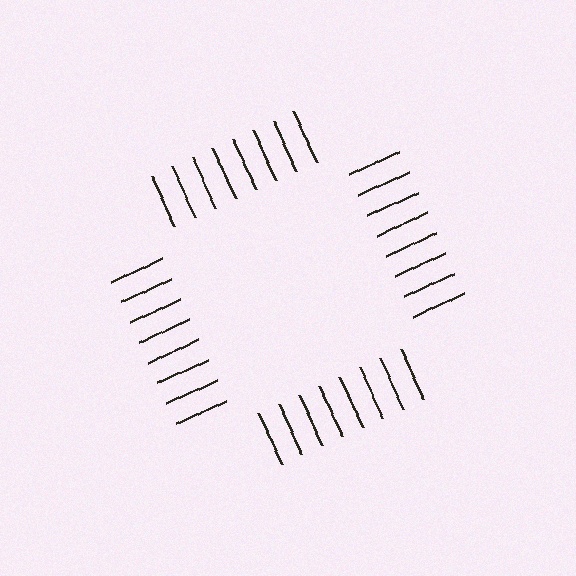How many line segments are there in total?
32 — 8 along each of the 4 edges.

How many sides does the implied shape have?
4 sides — the line-ends trace a square.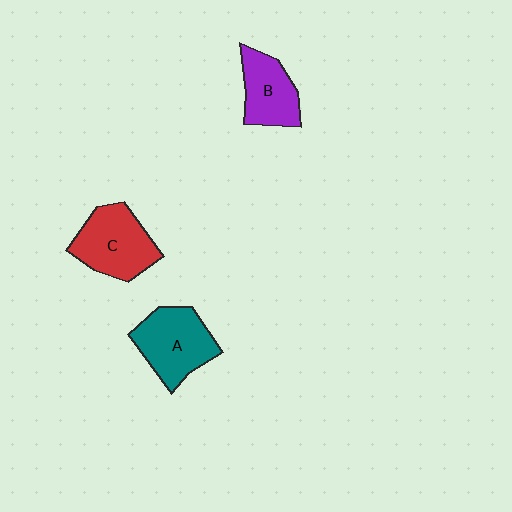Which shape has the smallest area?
Shape B (purple).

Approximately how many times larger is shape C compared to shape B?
Approximately 1.3 times.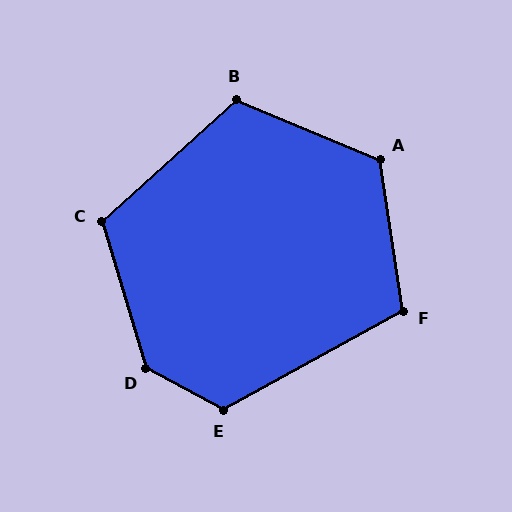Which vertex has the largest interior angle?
D, at approximately 135 degrees.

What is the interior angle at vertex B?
Approximately 115 degrees (obtuse).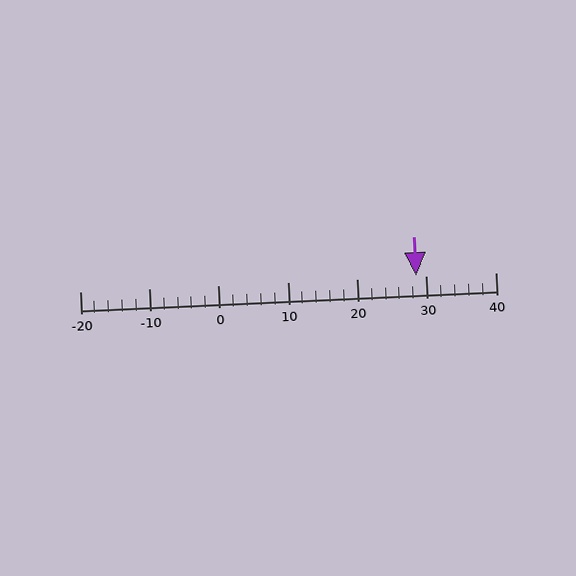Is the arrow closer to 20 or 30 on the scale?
The arrow is closer to 30.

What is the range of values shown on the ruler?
The ruler shows values from -20 to 40.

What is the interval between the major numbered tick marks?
The major tick marks are spaced 10 units apart.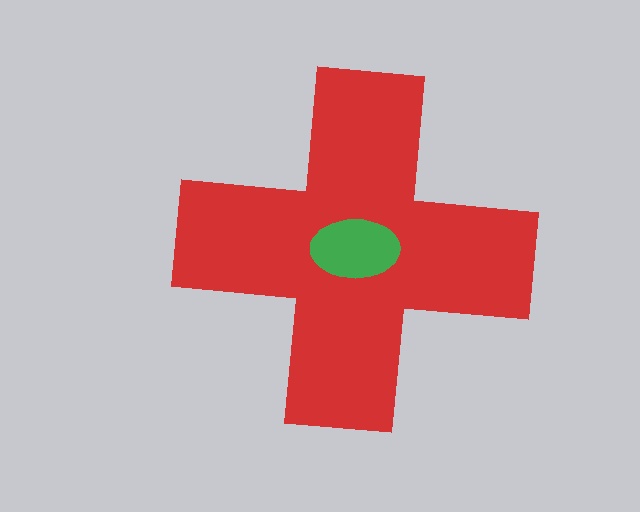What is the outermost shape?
The red cross.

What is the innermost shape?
The green ellipse.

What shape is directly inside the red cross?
The green ellipse.